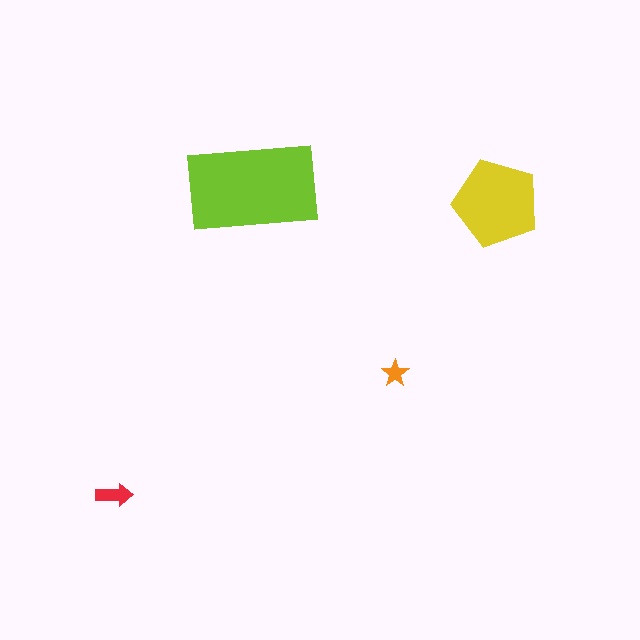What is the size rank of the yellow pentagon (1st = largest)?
2nd.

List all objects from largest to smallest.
The lime rectangle, the yellow pentagon, the red arrow, the orange star.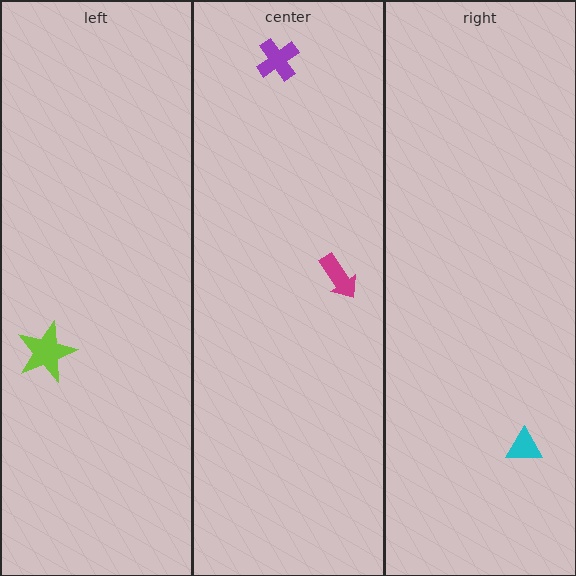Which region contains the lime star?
The left region.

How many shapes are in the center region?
2.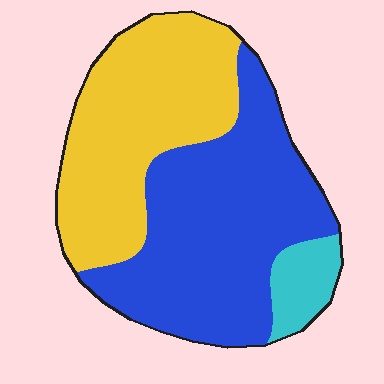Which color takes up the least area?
Cyan, at roughly 10%.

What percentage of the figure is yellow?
Yellow takes up about two fifths (2/5) of the figure.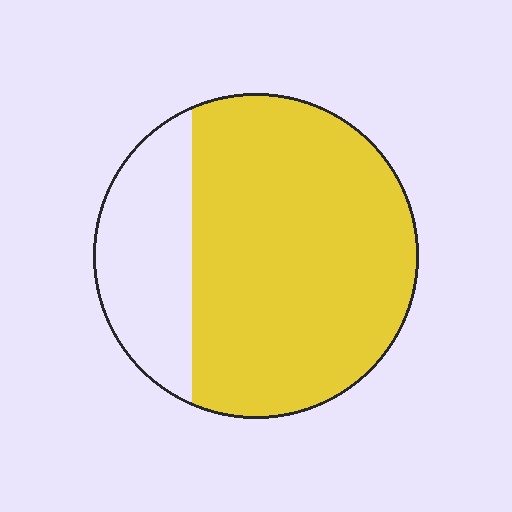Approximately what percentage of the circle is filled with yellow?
Approximately 75%.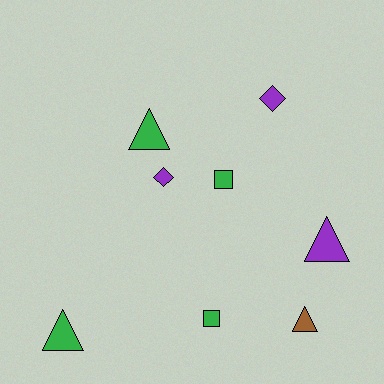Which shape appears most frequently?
Triangle, with 4 objects.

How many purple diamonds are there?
There are 2 purple diamonds.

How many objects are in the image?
There are 8 objects.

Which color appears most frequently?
Green, with 4 objects.